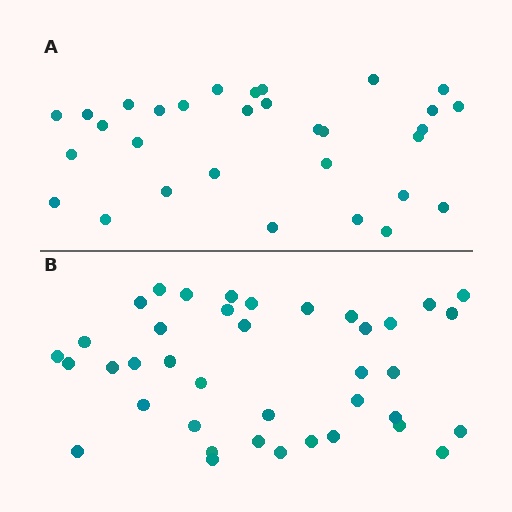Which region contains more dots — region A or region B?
Region B (the bottom region) has more dots.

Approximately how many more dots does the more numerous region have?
Region B has roughly 8 or so more dots than region A.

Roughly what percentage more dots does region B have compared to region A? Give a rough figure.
About 25% more.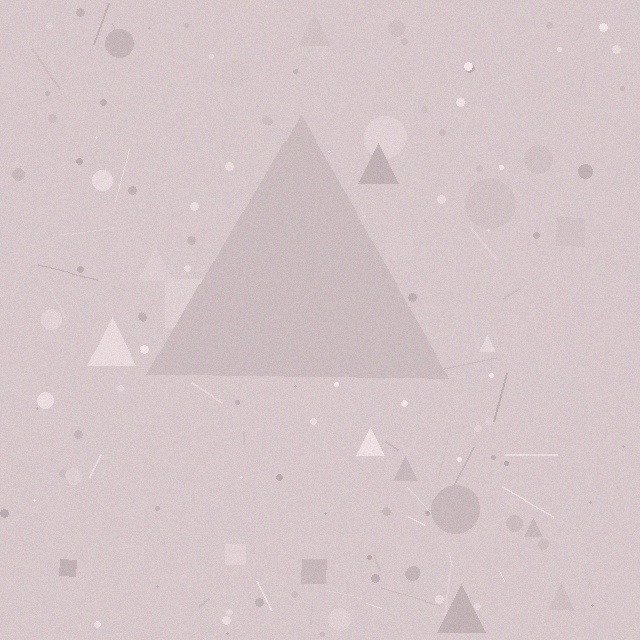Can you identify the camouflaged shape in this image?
The camouflaged shape is a triangle.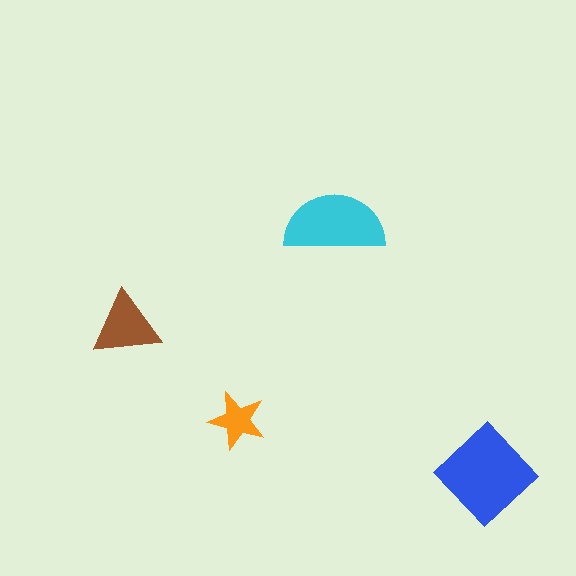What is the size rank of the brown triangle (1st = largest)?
3rd.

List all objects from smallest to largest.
The orange star, the brown triangle, the cyan semicircle, the blue diamond.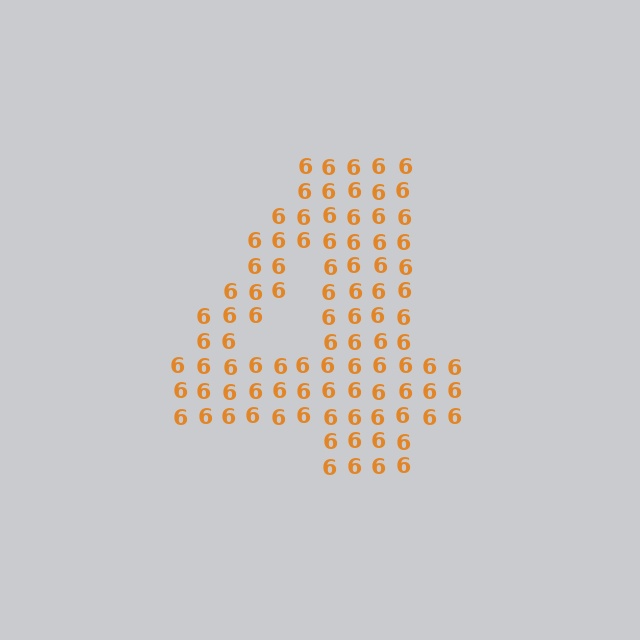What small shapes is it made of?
It is made of small digit 6's.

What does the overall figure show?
The overall figure shows the digit 4.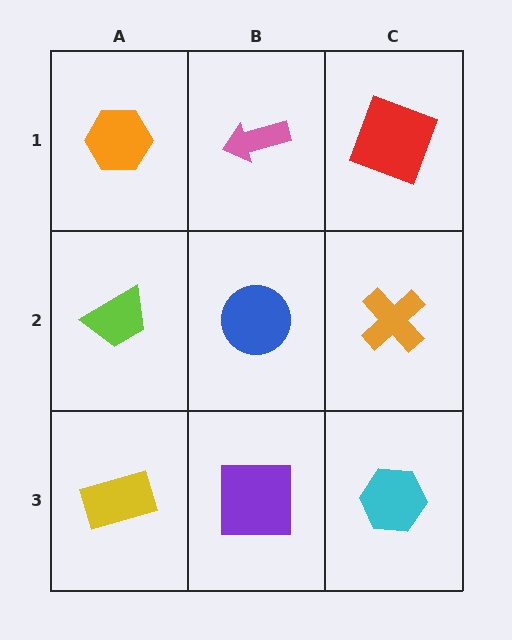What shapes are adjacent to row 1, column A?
A lime trapezoid (row 2, column A), a pink arrow (row 1, column B).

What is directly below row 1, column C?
An orange cross.